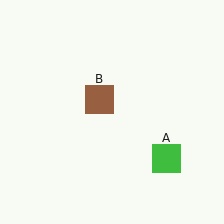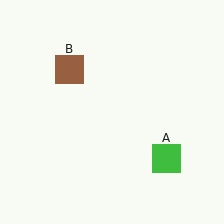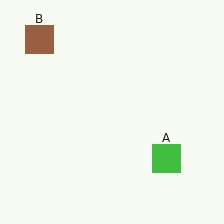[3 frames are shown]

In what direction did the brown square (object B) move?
The brown square (object B) moved up and to the left.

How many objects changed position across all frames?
1 object changed position: brown square (object B).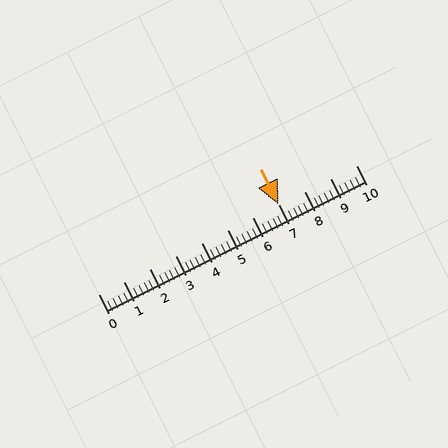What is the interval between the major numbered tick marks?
The major tick marks are spaced 1 units apart.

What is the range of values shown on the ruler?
The ruler shows values from 0 to 10.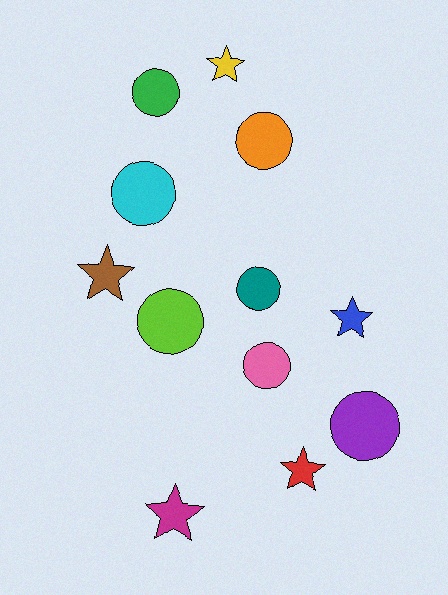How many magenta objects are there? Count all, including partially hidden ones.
There is 1 magenta object.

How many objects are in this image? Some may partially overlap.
There are 12 objects.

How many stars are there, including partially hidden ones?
There are 5 stars.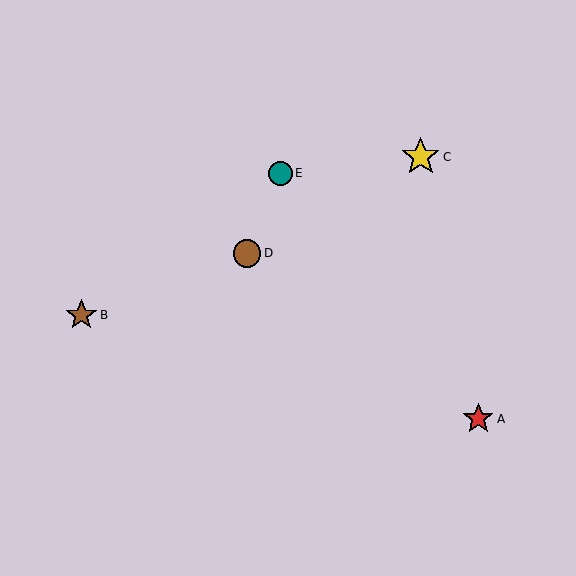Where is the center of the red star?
The center of the red star is at (478, 419).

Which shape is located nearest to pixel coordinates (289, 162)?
The teal circle (labeled E) at (280, 173) is nearest to that location.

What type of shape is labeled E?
Shape E is a teal circle.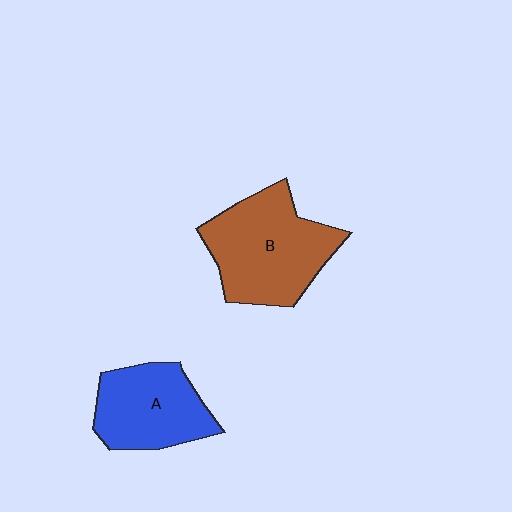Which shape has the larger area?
Shape B (brown).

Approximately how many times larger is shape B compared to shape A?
Approximately 1.3 times.